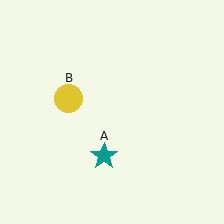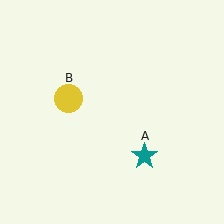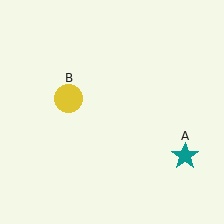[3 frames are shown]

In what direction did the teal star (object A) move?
The teal star (object A) moved right.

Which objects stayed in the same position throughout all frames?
Yellow circle (object B) remained stationary.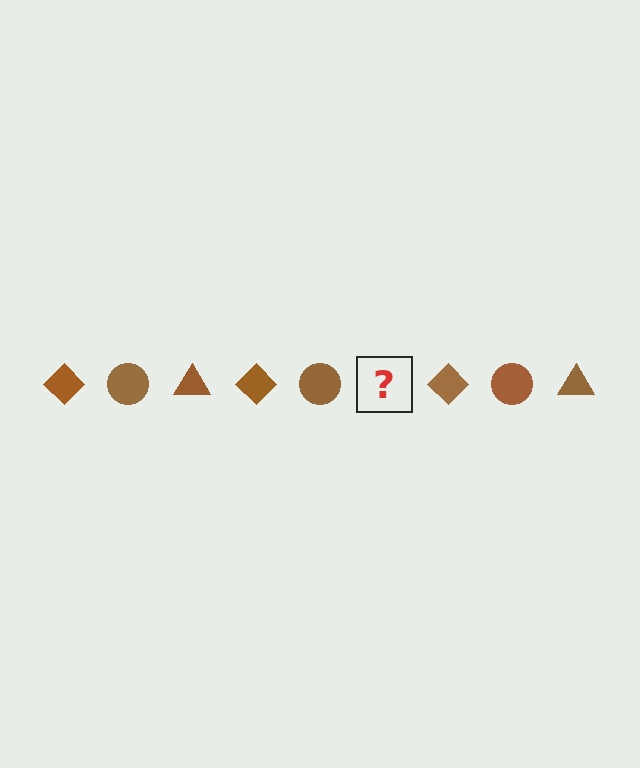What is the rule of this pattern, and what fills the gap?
The rule is that the pattern cycles through diamond, circle, triangle shapes in brown. The gap should be filled with a brown triangle.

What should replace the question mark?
The question mark should be replaced with a brown triangle.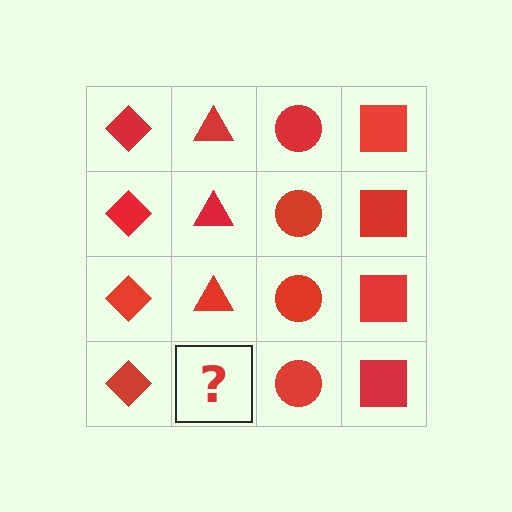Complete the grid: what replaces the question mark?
The question mark should be replaced with a red triangle.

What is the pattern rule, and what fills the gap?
The rule is that each column has a consistent shape. The gap should be filled with a red triangle.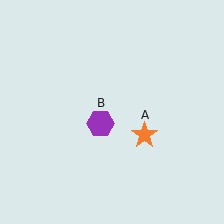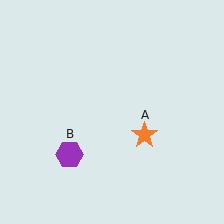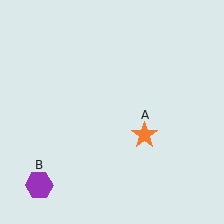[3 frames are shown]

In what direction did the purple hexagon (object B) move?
The purple hexagon (object B) moved down and to the left.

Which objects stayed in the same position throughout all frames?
Orange star (object A) remained stationary.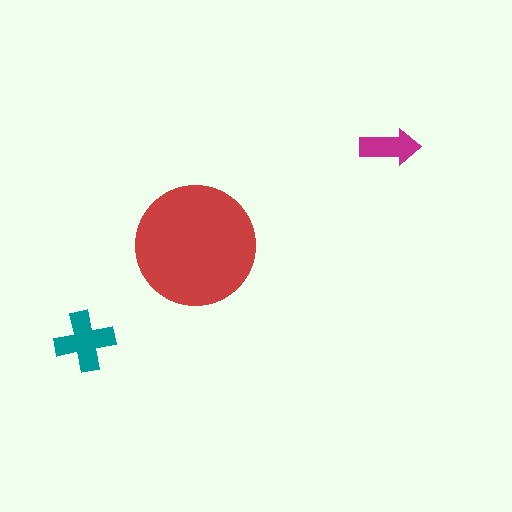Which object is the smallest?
The magenta arrow.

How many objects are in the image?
There are 3 objects in the image.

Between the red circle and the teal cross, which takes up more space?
The red circle.